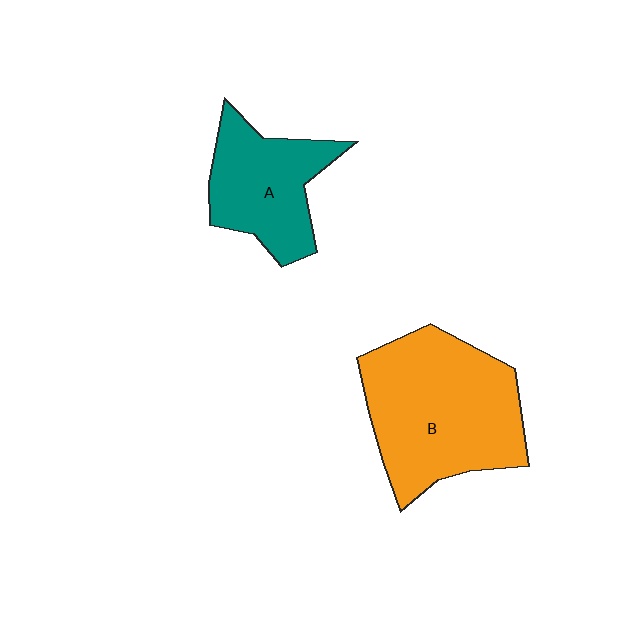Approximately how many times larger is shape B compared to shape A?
Approximately 1.6 times.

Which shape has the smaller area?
Shape A (teal).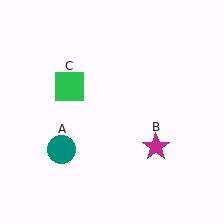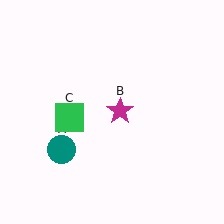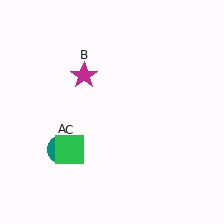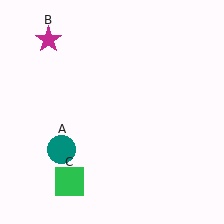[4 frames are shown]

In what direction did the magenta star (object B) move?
The magenta star (object B) moved up and to the left.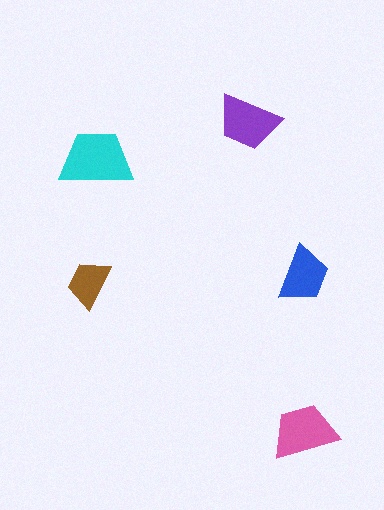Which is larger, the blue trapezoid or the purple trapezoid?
The purple one.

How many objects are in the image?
There are 5 objects in the image.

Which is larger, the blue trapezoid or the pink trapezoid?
The pink one.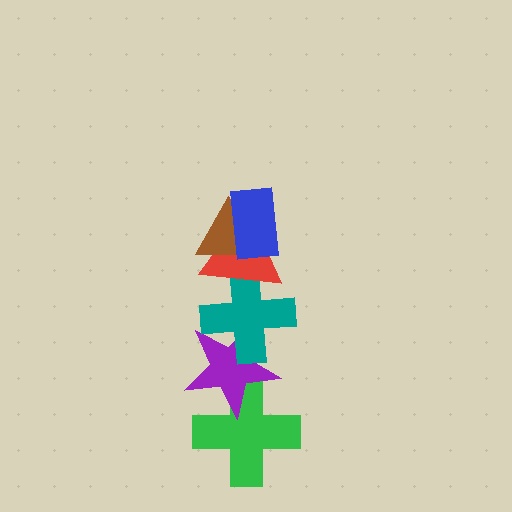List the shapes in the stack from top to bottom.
From top to bottom: the blue rectangle, the brown triangle, the red triangle, the teal cross, the purple star, the green cross.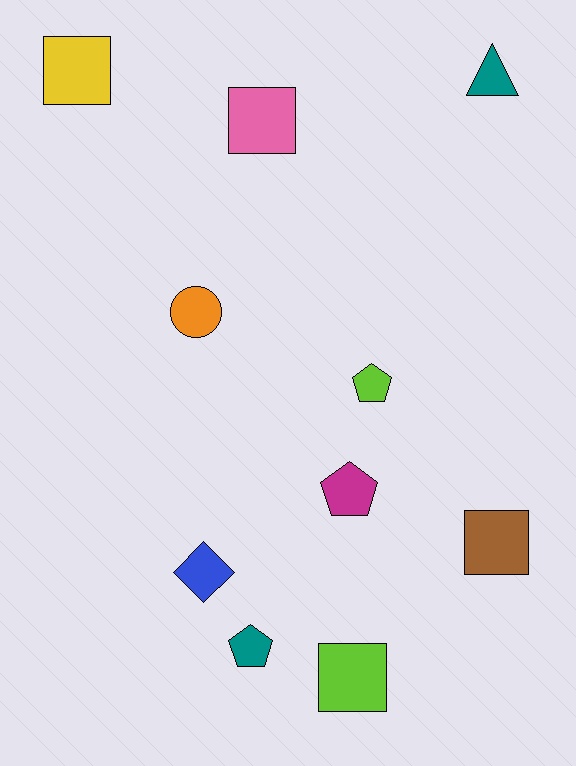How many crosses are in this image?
There are no crosses.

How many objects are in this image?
There are 10 objects.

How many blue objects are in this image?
There is 1 blue object.